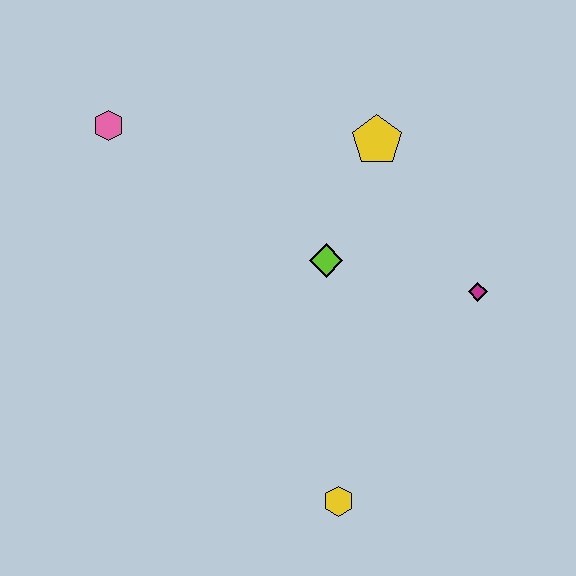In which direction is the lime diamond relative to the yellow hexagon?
The lime diamond is above the yellow hexagon.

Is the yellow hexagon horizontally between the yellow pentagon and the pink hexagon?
Yes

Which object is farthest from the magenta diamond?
The pink hexagon is farthest from the magenta diamond.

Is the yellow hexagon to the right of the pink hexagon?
Yes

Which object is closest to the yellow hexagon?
The lime diamond is closest to the yellow hexagon.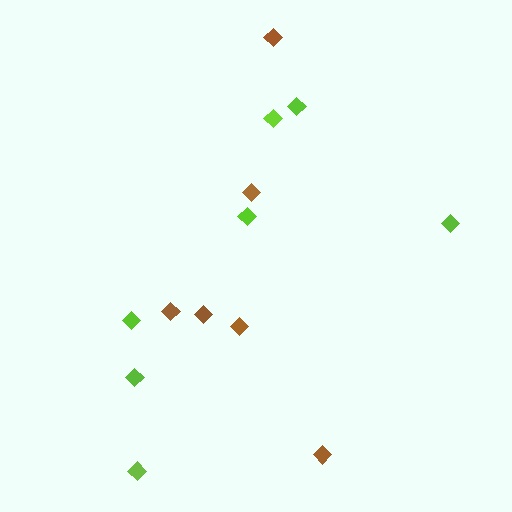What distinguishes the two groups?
There are 2 groups: one group of brown diamonds (6) and one group of lime diamonds (7).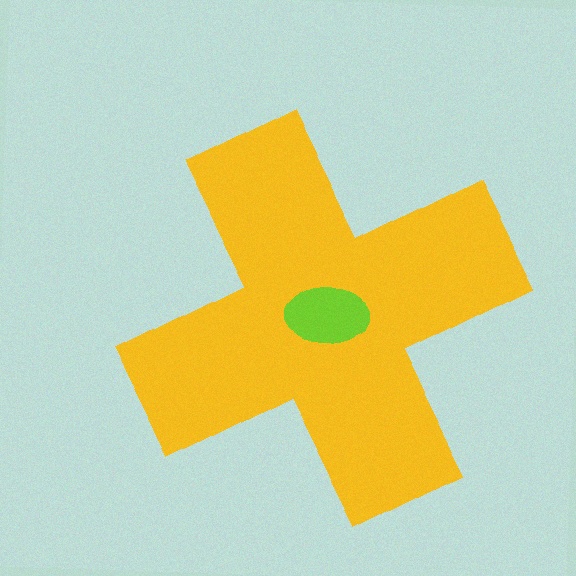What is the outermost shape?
The yellow cross.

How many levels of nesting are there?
2.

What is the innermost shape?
The lime ellipse.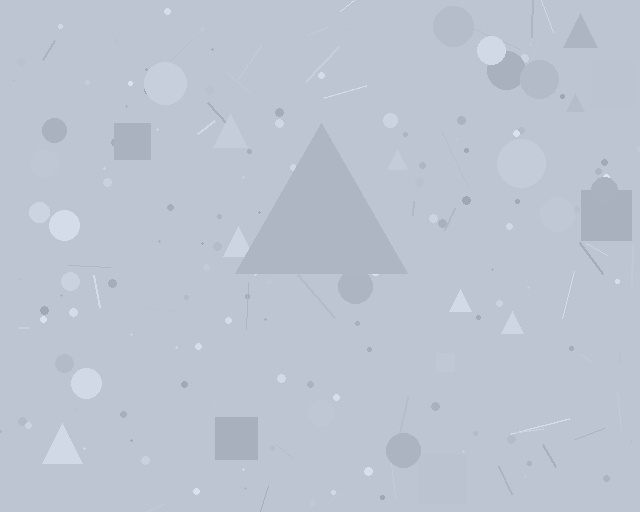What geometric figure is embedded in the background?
A triangle is embedded in the background.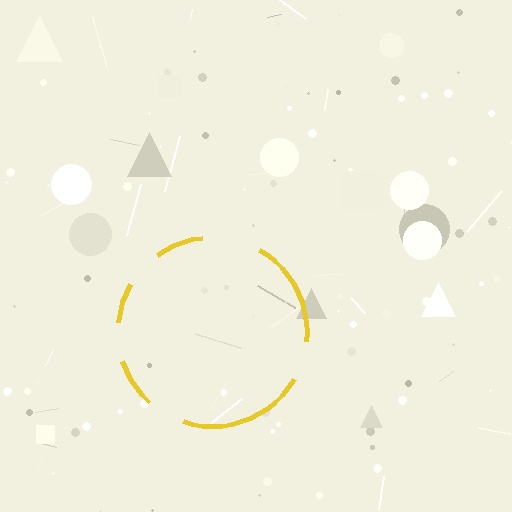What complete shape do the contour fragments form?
The contour fragments form a circle.